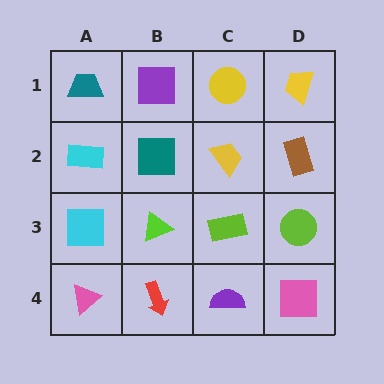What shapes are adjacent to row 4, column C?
A lime rectangle (row 3, column C), a red arrow (row 4, column B), a pink square (row 4, column D).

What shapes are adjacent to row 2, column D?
A yellow trapezoid (row 1, column D), a lime circle (row 3, column D), a yellow trapezoid (row 2, column C).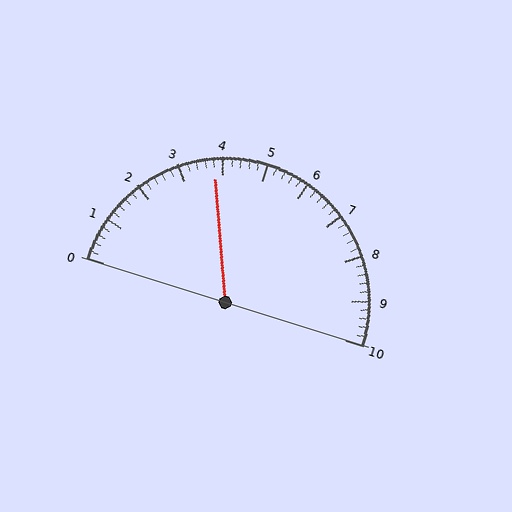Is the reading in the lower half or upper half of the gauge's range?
The reading is in the lower half of the range (0 to 10).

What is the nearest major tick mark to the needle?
The nearest major tick mark is 4.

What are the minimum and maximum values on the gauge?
The gauge ranges from 0 to 10.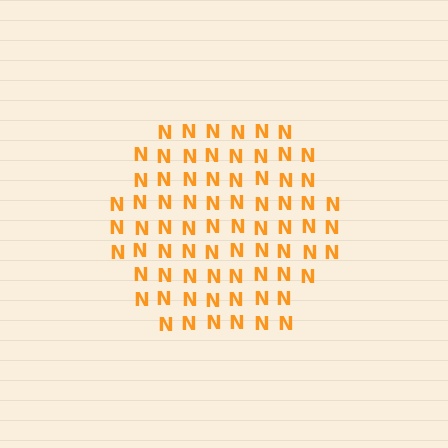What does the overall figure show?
The overall figure shows a hexagon.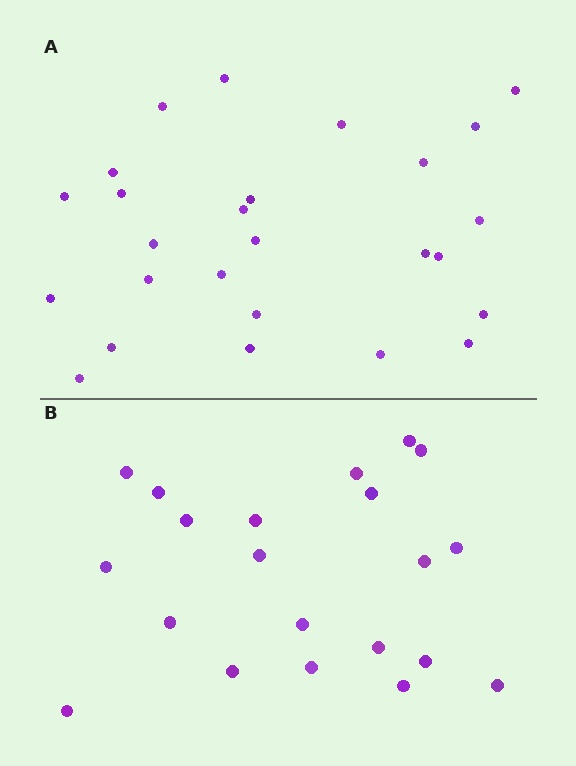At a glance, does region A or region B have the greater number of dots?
Region A (the top region) has more dots.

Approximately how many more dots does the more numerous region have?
Region A has about 5 more dots than region B.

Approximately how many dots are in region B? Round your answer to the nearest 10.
About 20 dots. (The exact count is 21, which rounds to 20.)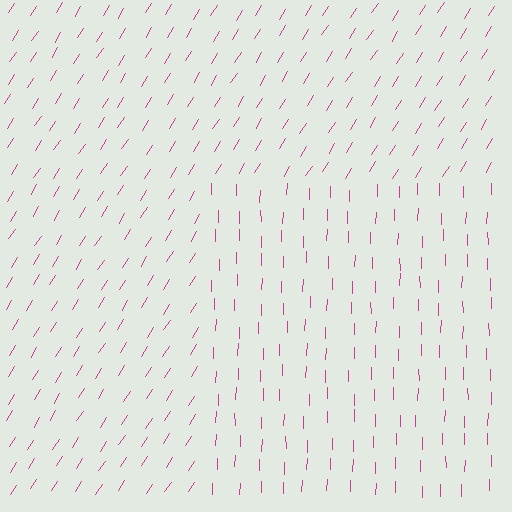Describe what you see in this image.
The image is filled with small magenta line segments. A rectangle region in the image has lines oriented differently from the surrounding lines, creating a visible texture boundary.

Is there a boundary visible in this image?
Yes, there is a texture boundary formed by a change in line orientation.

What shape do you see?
I see a rectangle.